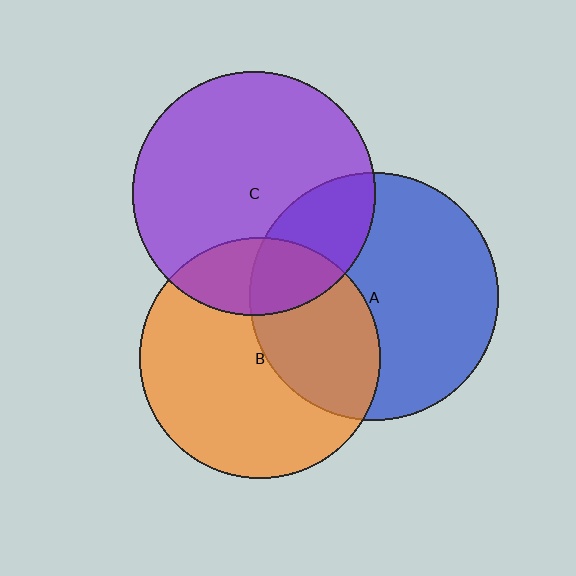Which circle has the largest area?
Circle A (blue).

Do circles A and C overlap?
Yes.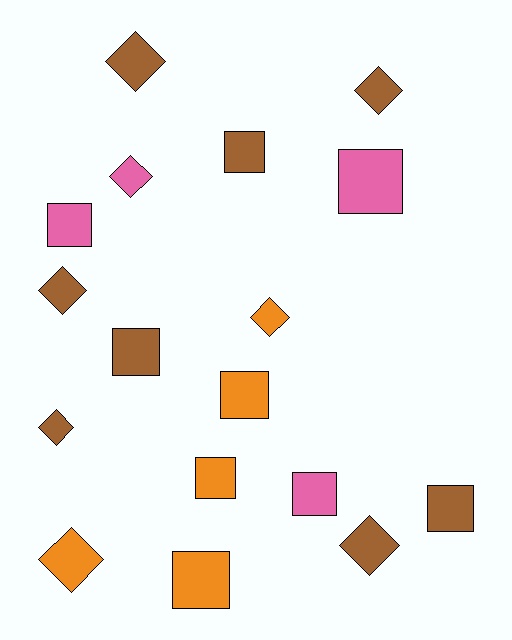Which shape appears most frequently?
Square, with 9 objects.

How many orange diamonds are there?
There are 2 orange diamonds.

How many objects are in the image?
There are 17 objects.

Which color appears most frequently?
Brown, with 8 objects.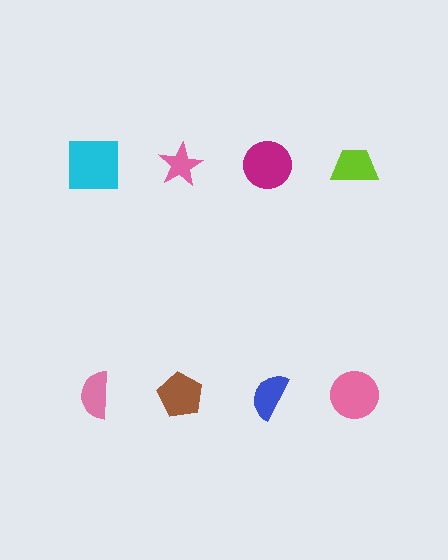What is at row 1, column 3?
A magenta circle.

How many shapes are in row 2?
4 shapes.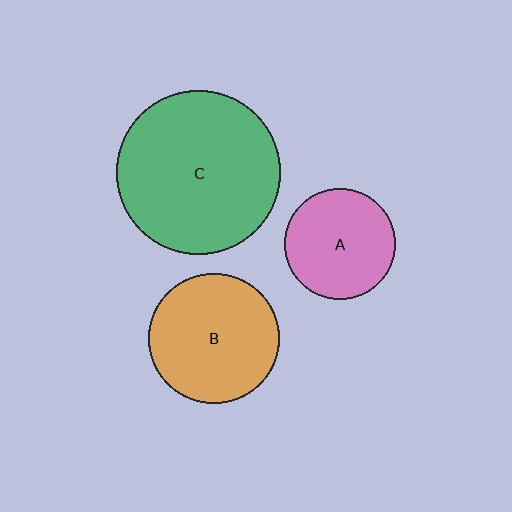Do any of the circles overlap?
No, none of the circles overlap.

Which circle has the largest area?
Circle C (green).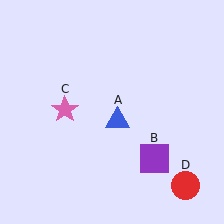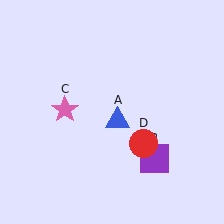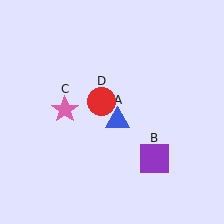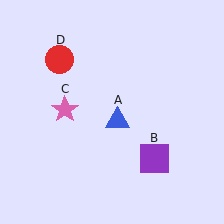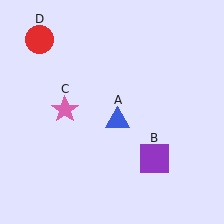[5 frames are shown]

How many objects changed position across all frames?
1 object changed position: red circle (object D).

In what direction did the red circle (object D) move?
The red circle (object D) moved up and to the left.